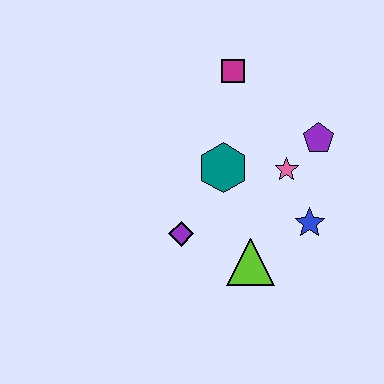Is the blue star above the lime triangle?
Yes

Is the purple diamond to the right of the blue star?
No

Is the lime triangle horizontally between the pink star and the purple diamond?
Yes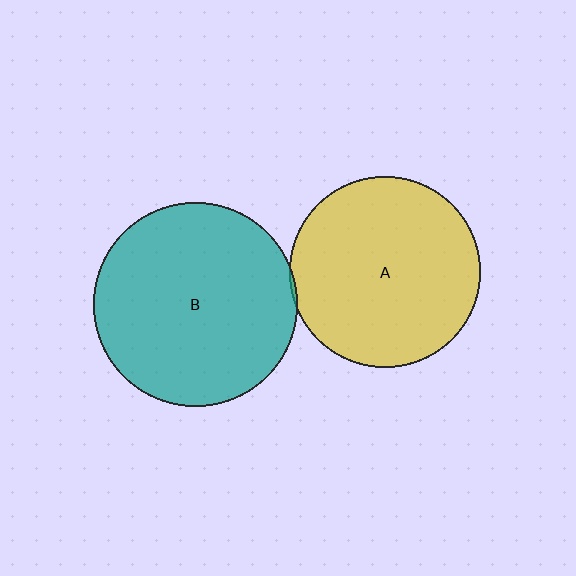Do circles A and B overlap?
Yes.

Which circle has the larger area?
Circle B (teal).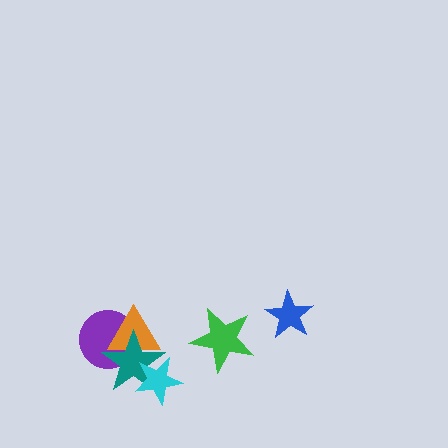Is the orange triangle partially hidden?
Yes, it is partially covered by another shape.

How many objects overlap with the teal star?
3 objects overlap with the teal star.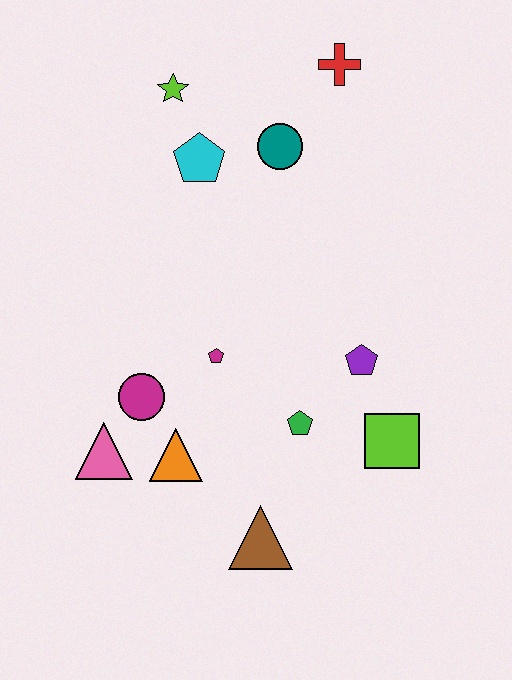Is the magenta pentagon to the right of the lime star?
Yes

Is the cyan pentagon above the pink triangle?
Yes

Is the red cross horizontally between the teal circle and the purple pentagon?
Yes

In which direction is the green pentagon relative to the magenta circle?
The green pentagon is to the right of the magenta circle.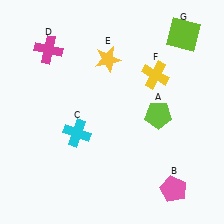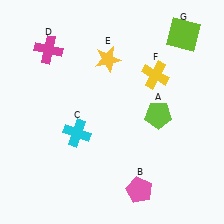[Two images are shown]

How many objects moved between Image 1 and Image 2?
1 object moved between the two images.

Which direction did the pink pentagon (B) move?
The pink pentagon (B) moved left.